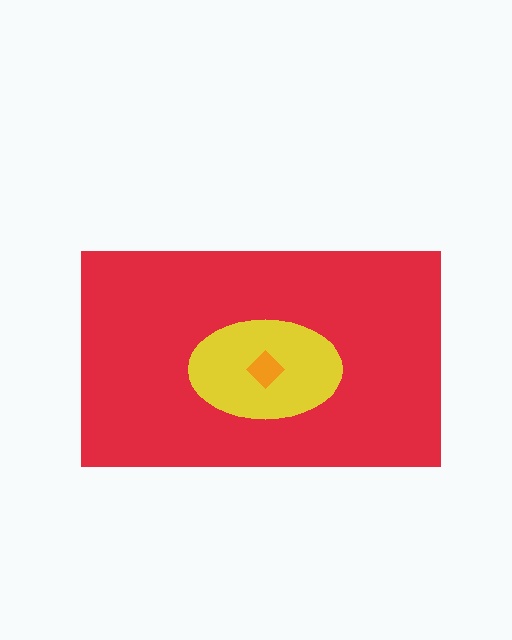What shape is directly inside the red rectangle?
The yellow ellipse.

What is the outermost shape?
The red rectangle.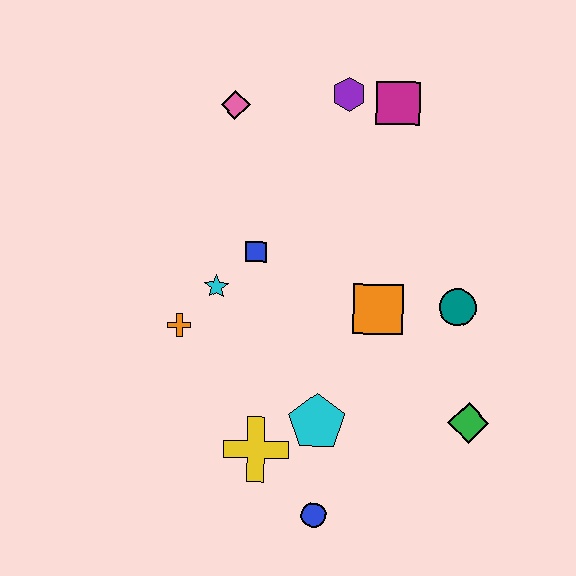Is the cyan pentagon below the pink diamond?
Yes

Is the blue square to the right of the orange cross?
Yes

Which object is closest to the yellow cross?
The cyan pentagon is closest to the yellow cross.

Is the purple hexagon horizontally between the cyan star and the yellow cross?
No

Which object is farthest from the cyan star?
The green diamond is farthest from the cyan star.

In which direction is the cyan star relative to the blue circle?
The cyan star is above the blue circle.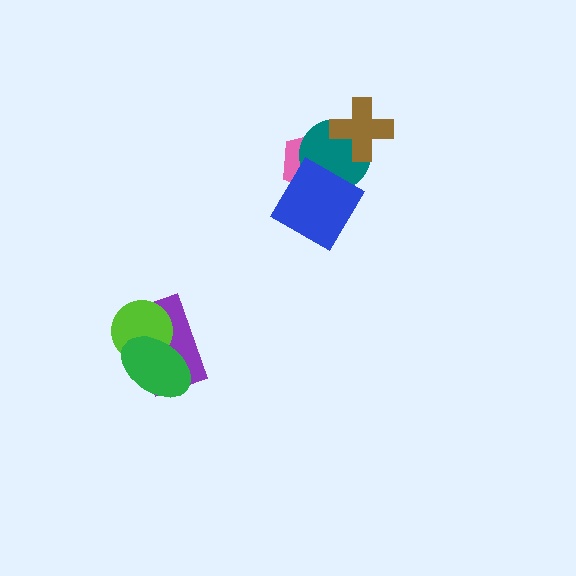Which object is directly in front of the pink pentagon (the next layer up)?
The teal circle is directly in front of the pink pentagon.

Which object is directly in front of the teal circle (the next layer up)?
The blue diamond is directly in front of the teal circle.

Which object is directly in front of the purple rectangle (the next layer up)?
The lime circle is directly in front of the purple rectangle.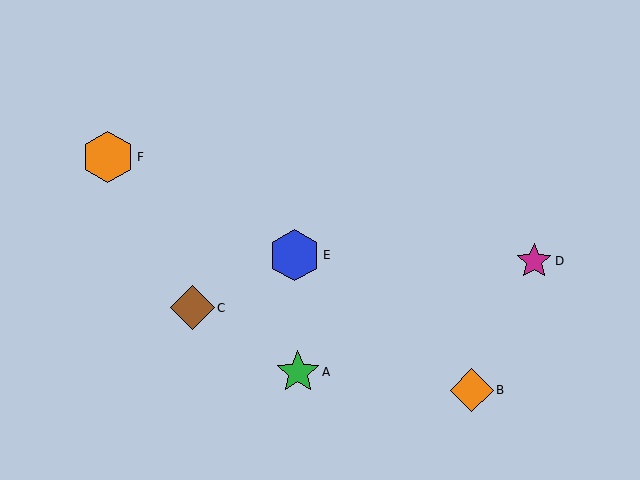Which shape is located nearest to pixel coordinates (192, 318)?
The brown diamond (labeled C) at (192, 308) is nearest to that location.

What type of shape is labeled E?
Shape E is a blue hexagon.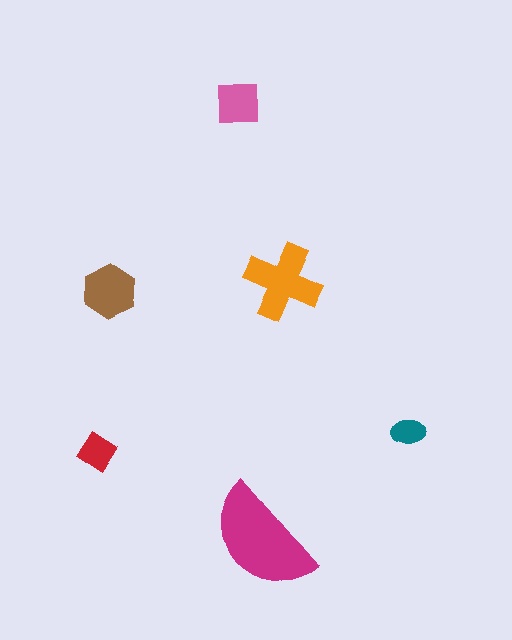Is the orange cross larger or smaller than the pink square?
Larger.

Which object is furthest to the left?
The red diamond is leftmost.